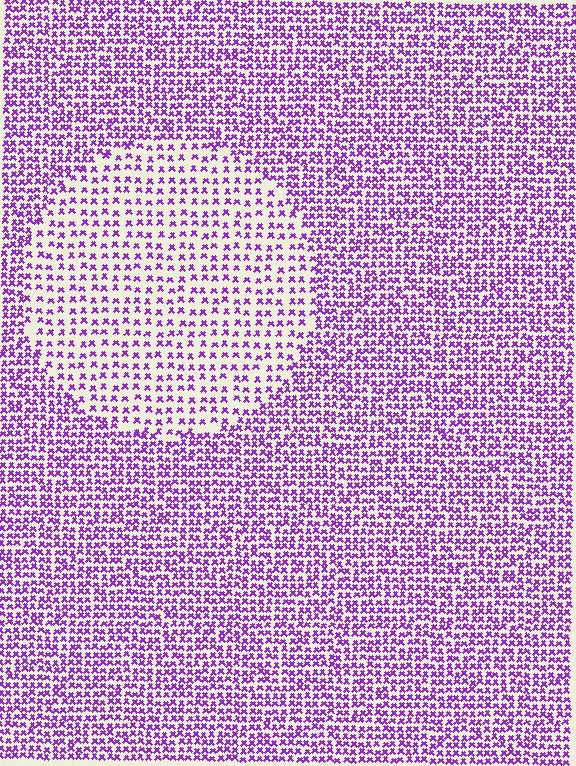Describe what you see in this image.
The image contains small purple elements arranged at two different densities. A circle-shaped region is visible where the elements are less densely packed than the surrounding area.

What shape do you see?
I see a circle.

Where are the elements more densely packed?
The elements are more densely packed outside the circle boundary.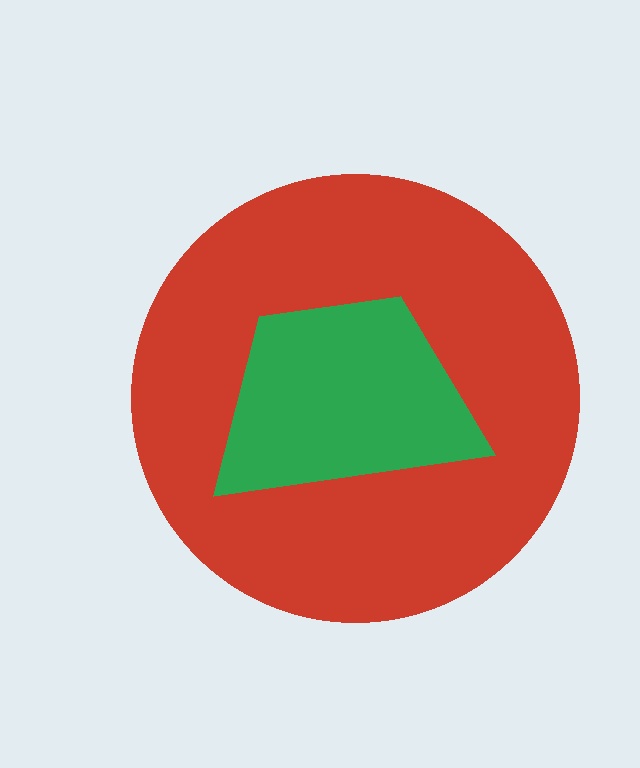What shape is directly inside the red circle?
The green trapezoid.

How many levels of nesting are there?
2.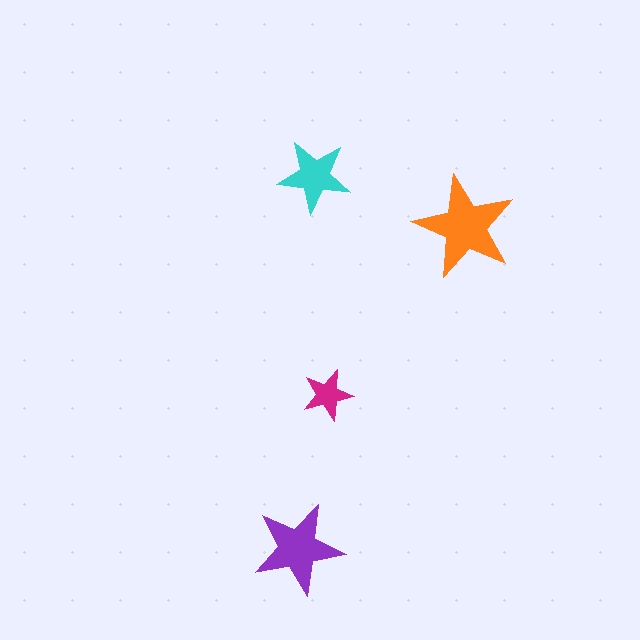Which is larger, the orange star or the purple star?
The orange one.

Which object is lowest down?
The purple star is bottommost.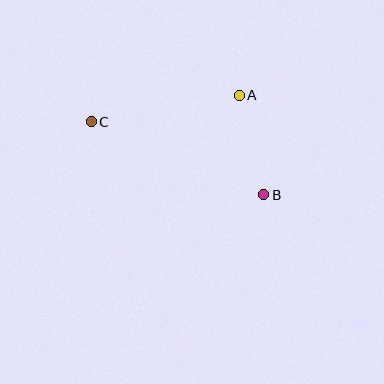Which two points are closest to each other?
Points A and B are closest to each other.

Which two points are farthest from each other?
Points B and C are farthest from each other.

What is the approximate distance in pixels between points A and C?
The distance between A and C is approximately 150 pixels.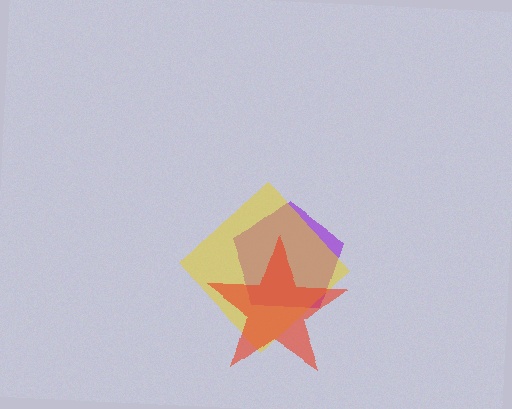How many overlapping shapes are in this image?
There are 3 overlapping shapes in the image.